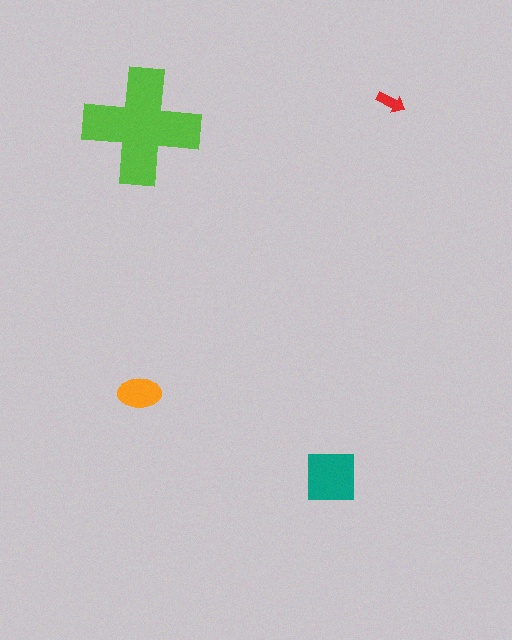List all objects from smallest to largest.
The red arrow, the orange ellipse, the teal square, the lime cross.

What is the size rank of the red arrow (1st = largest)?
4th.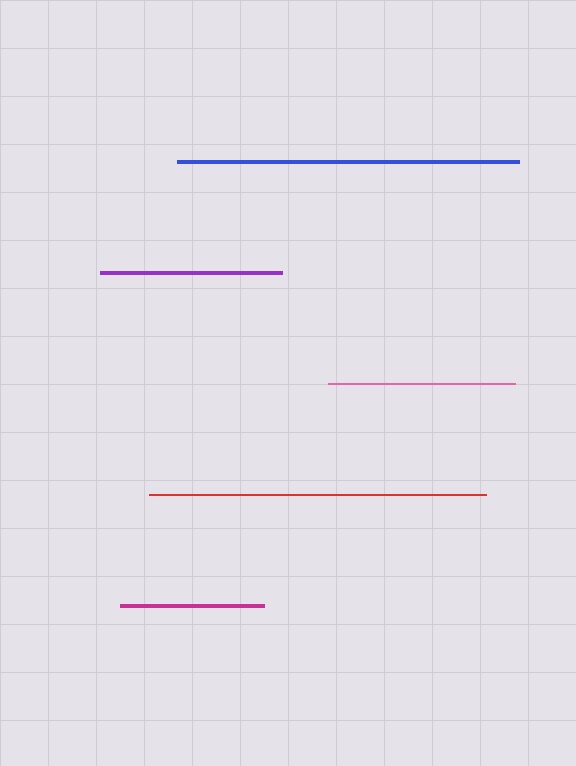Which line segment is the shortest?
The magenta line is the shortest at approximately 144 pixels.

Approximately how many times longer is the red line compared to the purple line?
The red line is approximately 1.8 times the length of the purple line.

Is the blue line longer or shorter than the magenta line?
The blue line is longer than the magenta line.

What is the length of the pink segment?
The pink segment is approximately 188 pixels long.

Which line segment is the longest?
The blue line is the longest at approximately 343 pixels.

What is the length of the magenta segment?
The magenta segment is approximately 144 pixels long.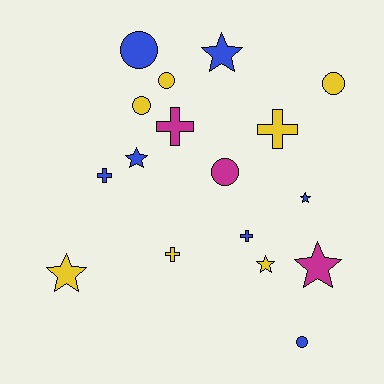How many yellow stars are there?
There are 2 yellow stars.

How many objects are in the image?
There are 17 objects.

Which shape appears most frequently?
Circle, with 6 objects.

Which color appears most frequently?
Yellow, with 7 objects.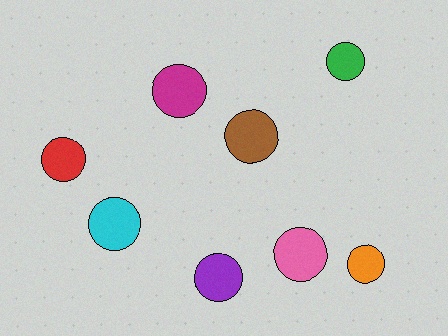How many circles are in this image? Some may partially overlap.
There are 8 circles.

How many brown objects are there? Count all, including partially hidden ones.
There is 1 brown object.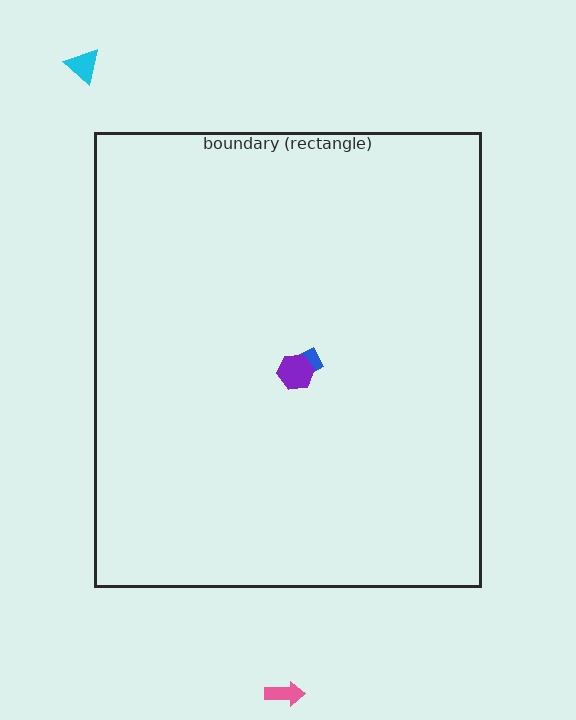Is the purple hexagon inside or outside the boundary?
Inside.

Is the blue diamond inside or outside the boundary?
Inside.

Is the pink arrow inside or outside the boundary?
Outside.